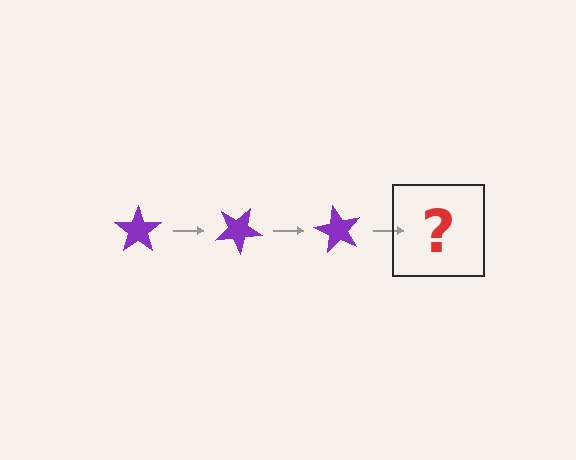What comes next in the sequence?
The next element should be a purple star rotated 90 degrees.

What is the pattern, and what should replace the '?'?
The pattern is that the star rotates 30 degrees each step. The '?' should be a purple star rotated 90 degrees.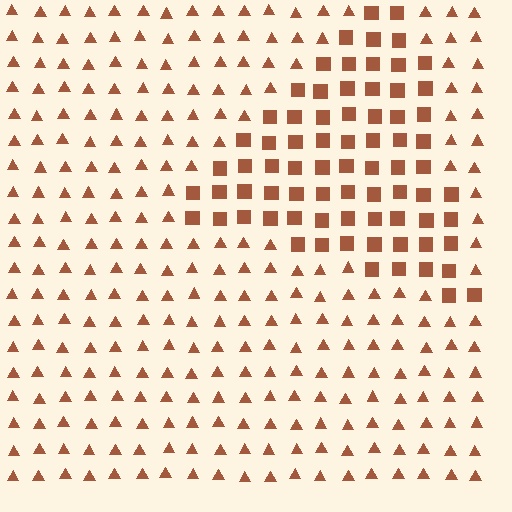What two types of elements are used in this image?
The image uses squares inside the triangle region and triangles outside it.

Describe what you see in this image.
The image is filled with small brown elements arranged in a uniform grid. A triangle-shaped region contains squares, while the surrounding area contains triangles. The boundary is defined purely by the change in element shape.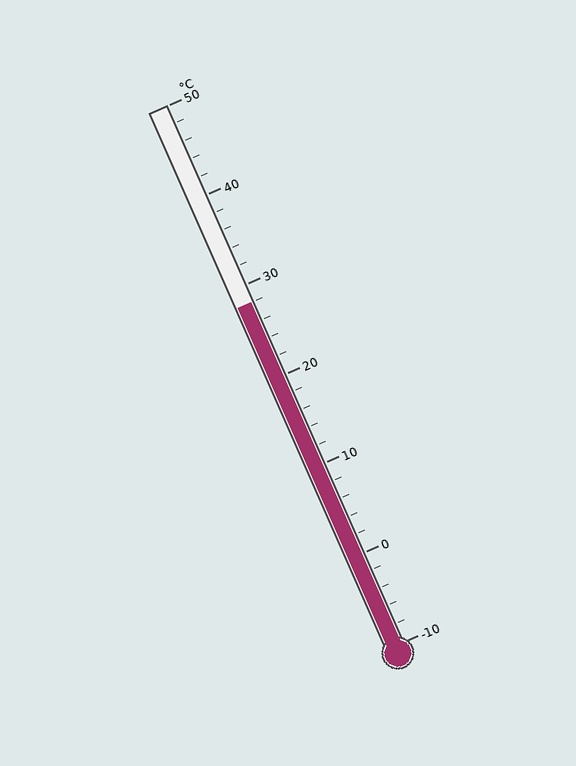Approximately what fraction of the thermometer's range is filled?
The thermometer is filled to approximately 65% of its range.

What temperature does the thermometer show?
The thermometer shows approximately 28°C.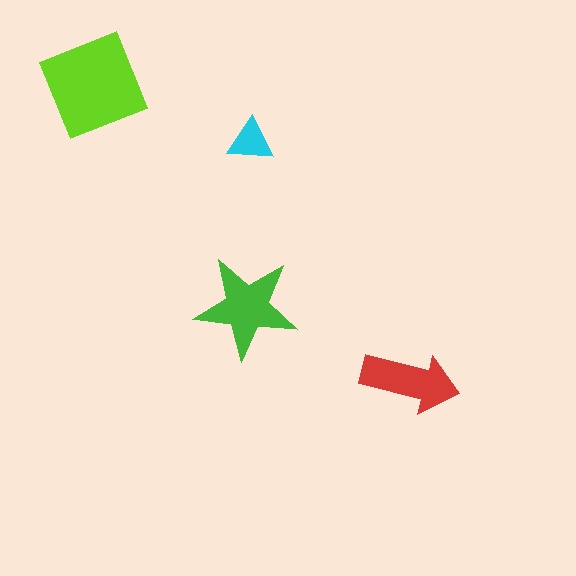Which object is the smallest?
The cyan triangle.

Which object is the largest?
The lime diamond.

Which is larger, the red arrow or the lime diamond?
The lime diamond.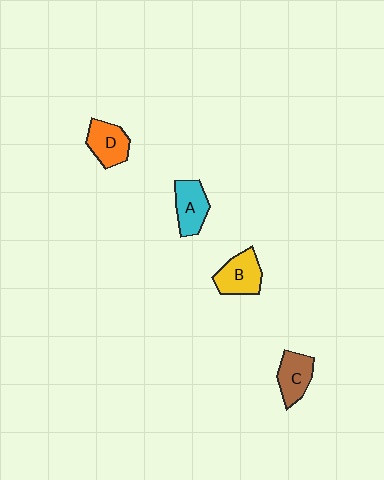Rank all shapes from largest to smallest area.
From largest to smallest: B (yellow), A (cyan), D (orange), C (brown).